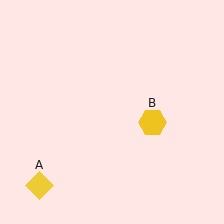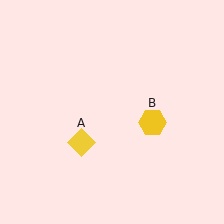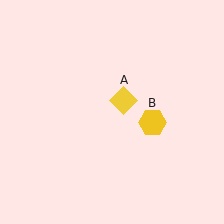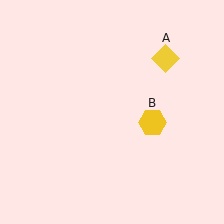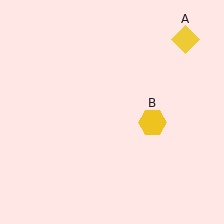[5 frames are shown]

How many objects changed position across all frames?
1 object changed position: yellow diamond (object A).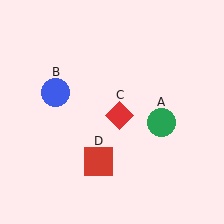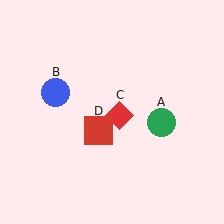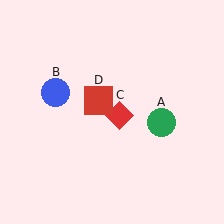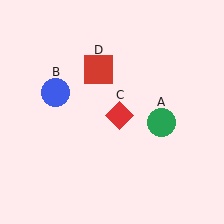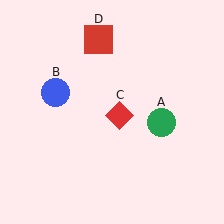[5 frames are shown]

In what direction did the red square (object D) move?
The red square (object D) moved up.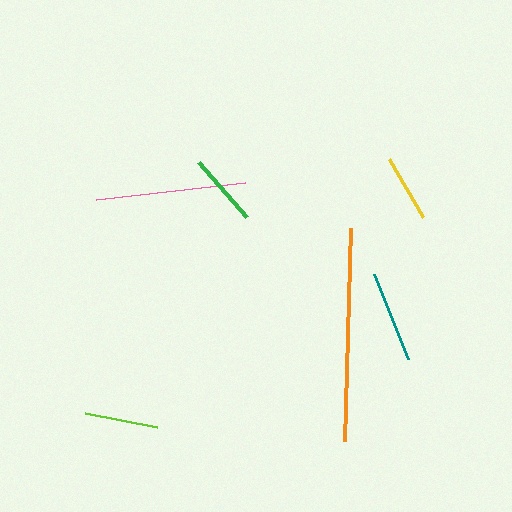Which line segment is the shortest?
The yellow line is the shortest at approximately 67 pixels.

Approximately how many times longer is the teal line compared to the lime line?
The teal line is approximately 1.2 times the length of the lime line.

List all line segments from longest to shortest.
From longest to shortest: orange, pink, teal, lime, green, yellow.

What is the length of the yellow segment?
The yellow segment is approximately 67 pixels long.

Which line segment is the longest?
The orange line is the longest at approximately 213 pixels.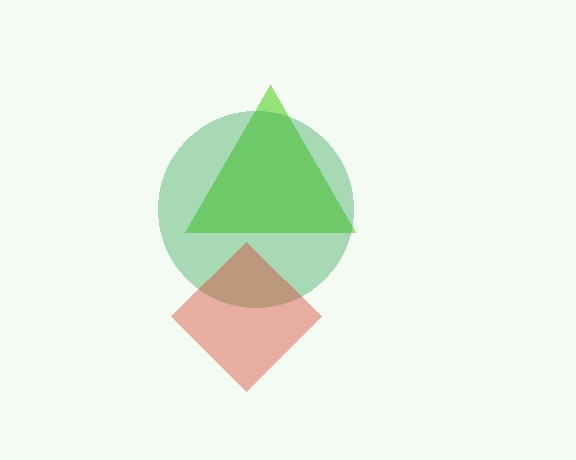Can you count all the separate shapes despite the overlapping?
Yes, there are 3 separate shapes.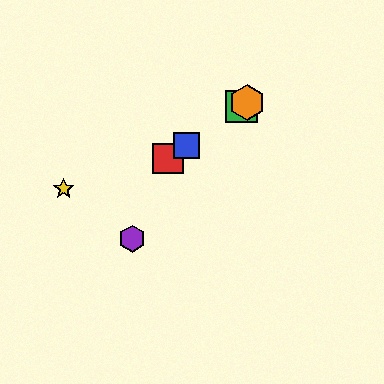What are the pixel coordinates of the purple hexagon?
The purple hexagon is at (132, 239).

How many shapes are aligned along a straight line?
4 shapes (the red square, the blue square, the green square, the orange hexagon) are aligned along a straight line.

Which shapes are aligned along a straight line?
The red square, the blue square, the green square, the orange hexagon are aligned along a straight line.